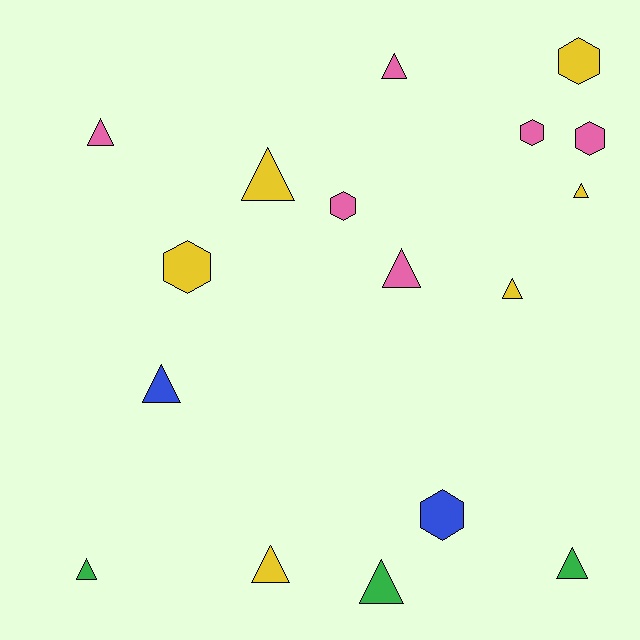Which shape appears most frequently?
Triangle, with 11 objects.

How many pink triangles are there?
There are 3 pink triangles.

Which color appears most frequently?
Pink, with 6 objects.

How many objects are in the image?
There are 17 objects.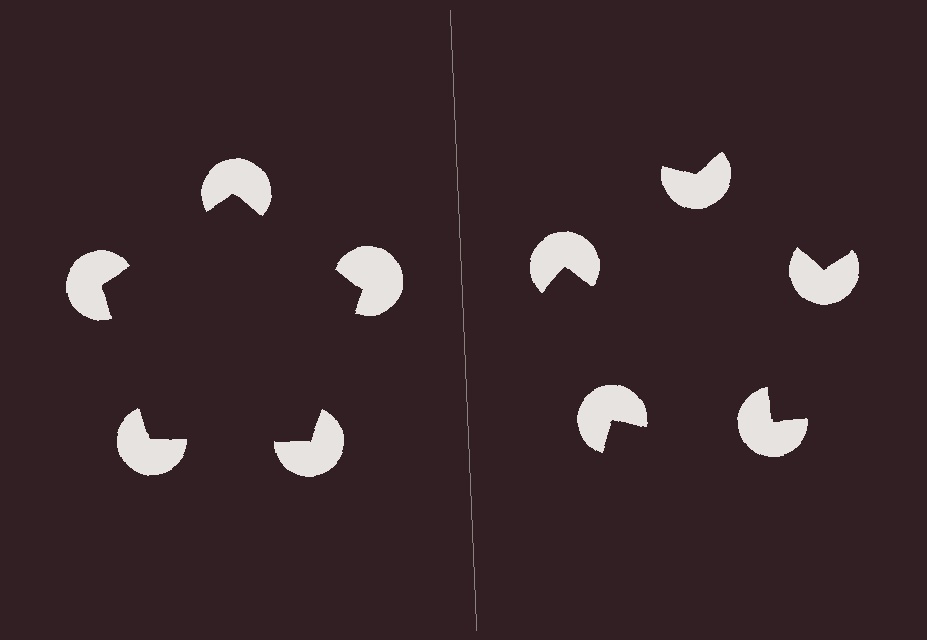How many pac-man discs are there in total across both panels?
10 — 5 on each side.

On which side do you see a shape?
An illusory pentagon appears on the left side. On the right side the wedge cuts are rotated, so no coherent shape forms.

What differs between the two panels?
The pac-man discs are positioned identically on both sides; only the wedge orientations differ. On the left they align to a pentagon; on the right they are misaligned.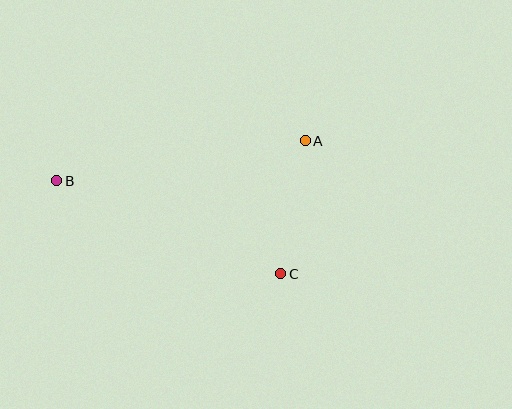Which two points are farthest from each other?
Points A and B are farthest from each other.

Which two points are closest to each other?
Points A and C are closest to each other.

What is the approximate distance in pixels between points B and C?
The distance between B and C is approximately 242 pixels.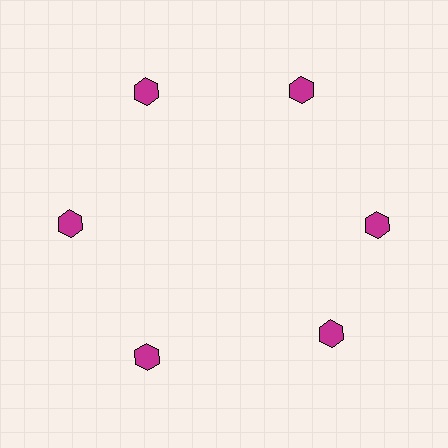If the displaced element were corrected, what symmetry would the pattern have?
It would have 6-fold rotational symmetry — the pattern would map onto itself every 60 degrees.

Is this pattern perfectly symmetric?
No. The 6 magenta hexagons are arranged in a ring, but one element near the 5 o'clock position is rotated out of alignment along the ring, breaking the 6-fold rotational symmetry.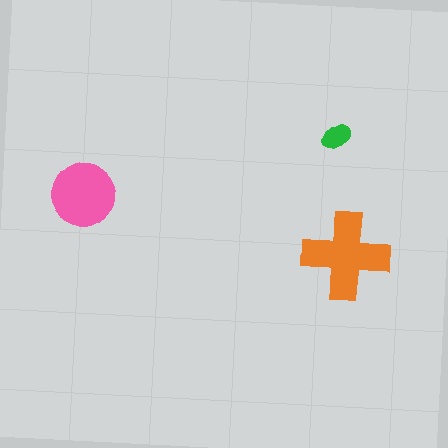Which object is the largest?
The orange cross.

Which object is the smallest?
The green ellipse.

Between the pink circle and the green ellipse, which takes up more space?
The pink circle.